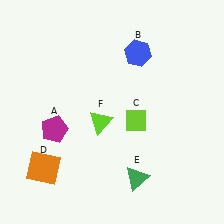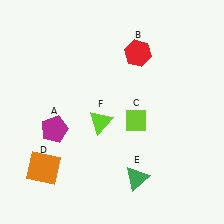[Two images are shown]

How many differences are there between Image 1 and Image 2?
There is 1 difference between the two images.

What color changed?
The hexagon (B) changed from blue in Image 1 to red in Image 2.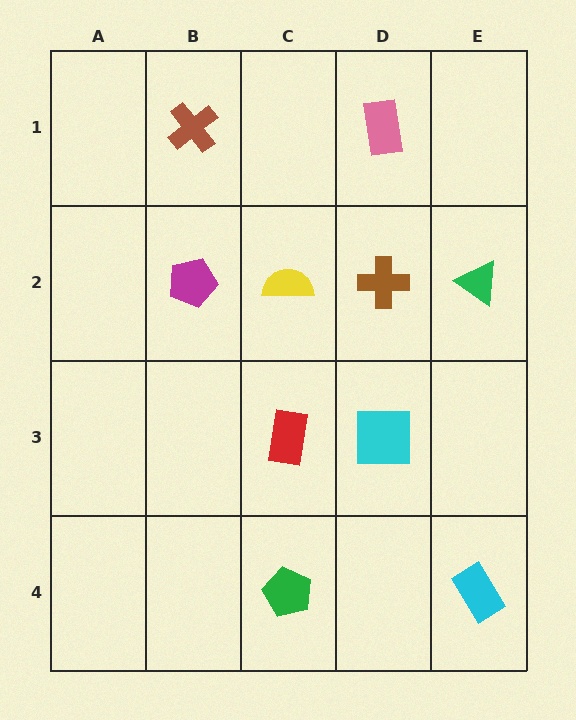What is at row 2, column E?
A green triangle.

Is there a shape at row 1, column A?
No, that cell is empty.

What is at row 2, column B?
A magenta pentagon.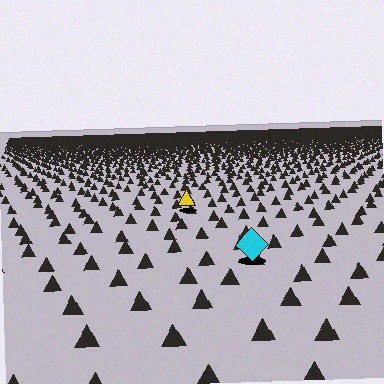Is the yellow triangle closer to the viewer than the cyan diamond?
No. The cyan diamond is closer — you can tell from the texture gradient: the ground texture is coarser near it.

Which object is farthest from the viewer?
The yellow triangle is farthest from the viewer. It appears smaller and the ground texture around it is denser.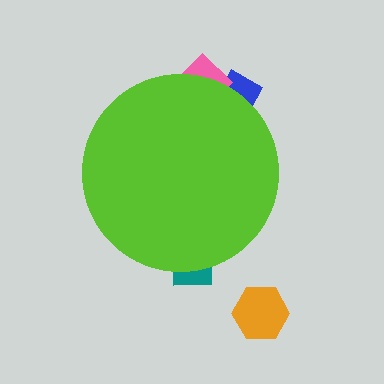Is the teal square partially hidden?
Yes, the teal square is partially hidden behind the lime circle.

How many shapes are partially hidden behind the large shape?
3 shapes are partially hidden.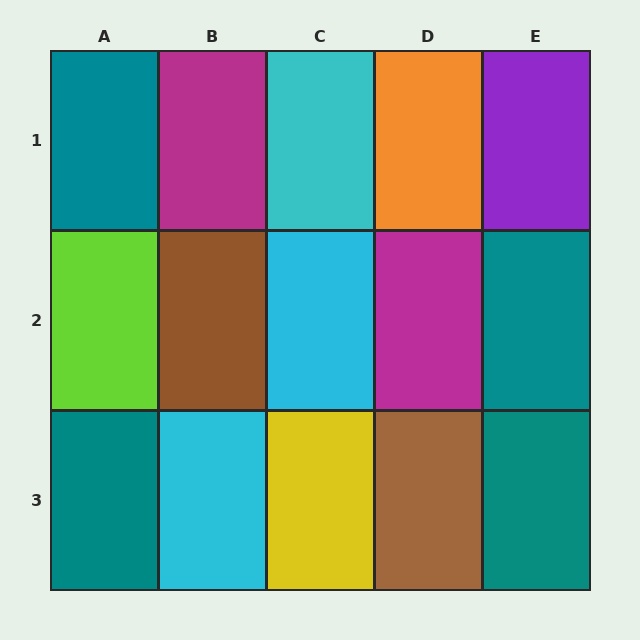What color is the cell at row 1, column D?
Orange.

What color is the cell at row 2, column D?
Magenta.